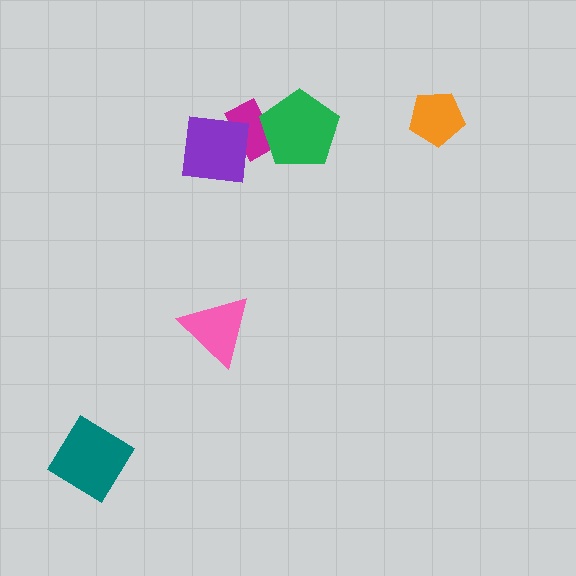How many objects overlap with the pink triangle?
0 objects overlap with the pink triangle.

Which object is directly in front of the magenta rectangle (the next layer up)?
The purple square is directly in front of the magenta rectangle.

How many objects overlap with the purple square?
1 object overlaps with the purple square.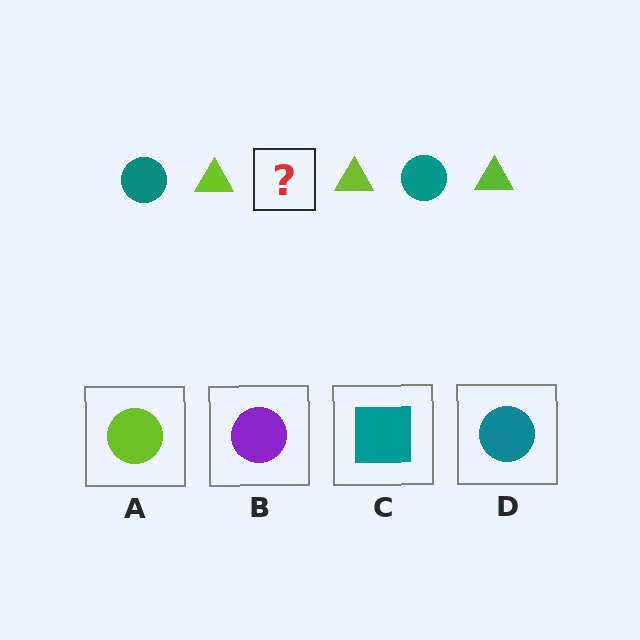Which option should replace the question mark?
Option D.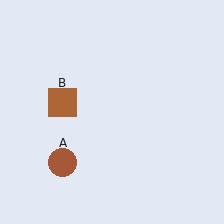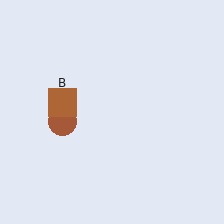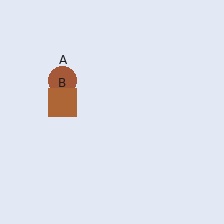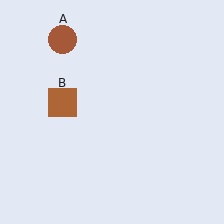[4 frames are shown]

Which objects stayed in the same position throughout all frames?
Brown square (object B) remained stationary.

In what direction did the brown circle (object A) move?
The brown circle (object A) moved up.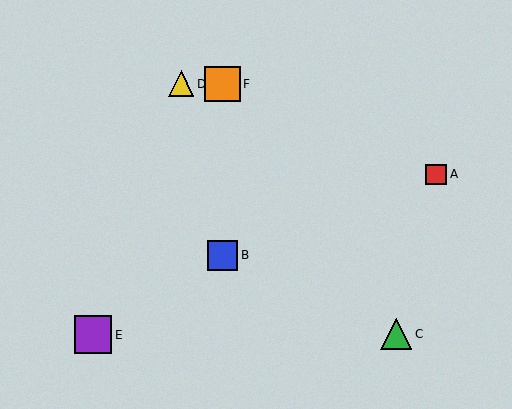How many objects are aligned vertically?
2 objects (B, F) are aligned vertically.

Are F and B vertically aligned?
Yes, both are at x≈223.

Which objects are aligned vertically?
Objects B, F are aligned vertically.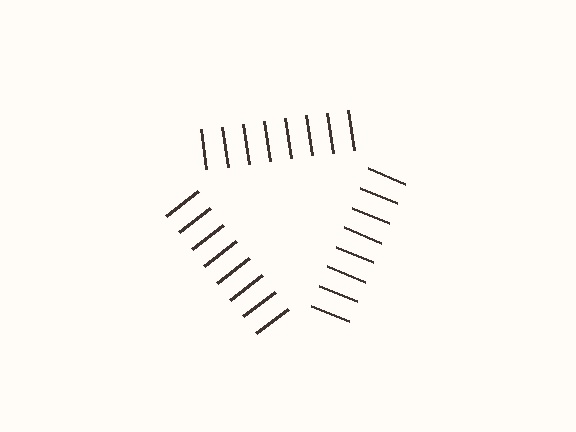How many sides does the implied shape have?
3 sides — the line-ends trace a triangle.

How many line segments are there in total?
24 — 8 along each of the 3 edges.